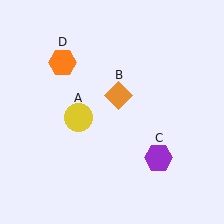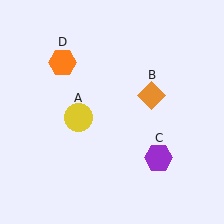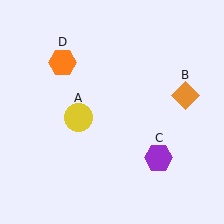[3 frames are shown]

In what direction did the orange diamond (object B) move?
The orange diamond (object B) moved right.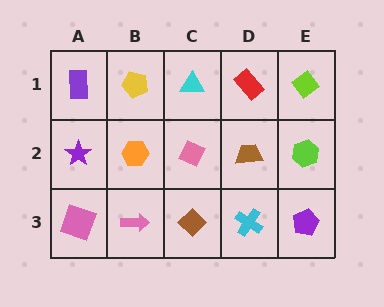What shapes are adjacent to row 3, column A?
A purple star (row 2, column A), a pink arrow (row 3, column B).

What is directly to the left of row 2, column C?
An orange hexagon.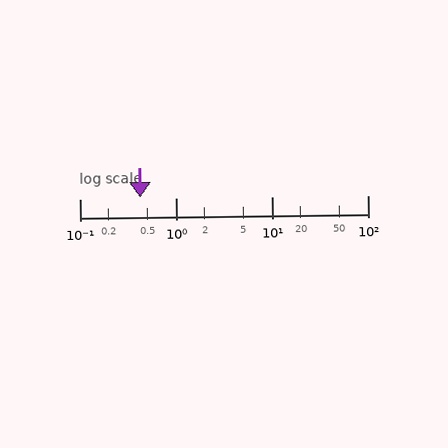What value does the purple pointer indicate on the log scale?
The pointer indicates approximately 0.43.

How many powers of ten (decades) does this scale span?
The scale spans 3 decades, from 0.1 to 100.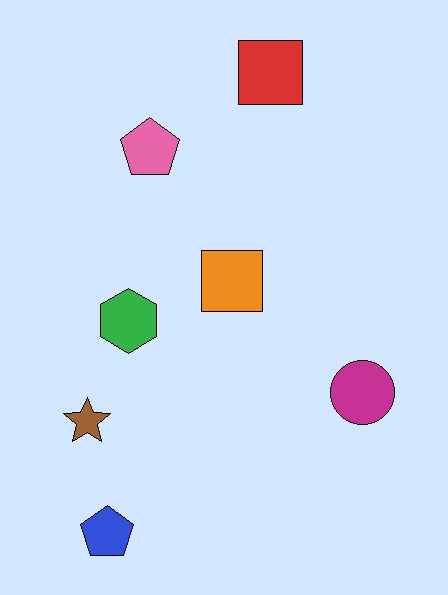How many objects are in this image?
There are 7 objects.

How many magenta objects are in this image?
There is 1 magenta object.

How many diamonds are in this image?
There are no diamonds.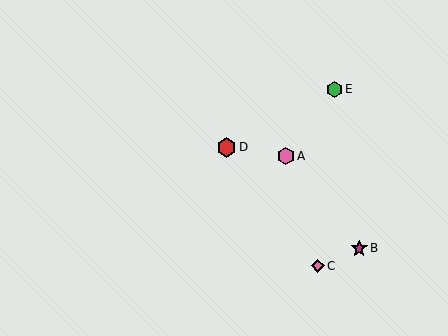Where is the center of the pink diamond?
The center of the pink diamond is at (318, 266).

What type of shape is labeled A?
Shape A is a pink hexagon.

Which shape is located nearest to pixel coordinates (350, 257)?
The magenta star (labeled B) at (359, 248) is nearest to that location.